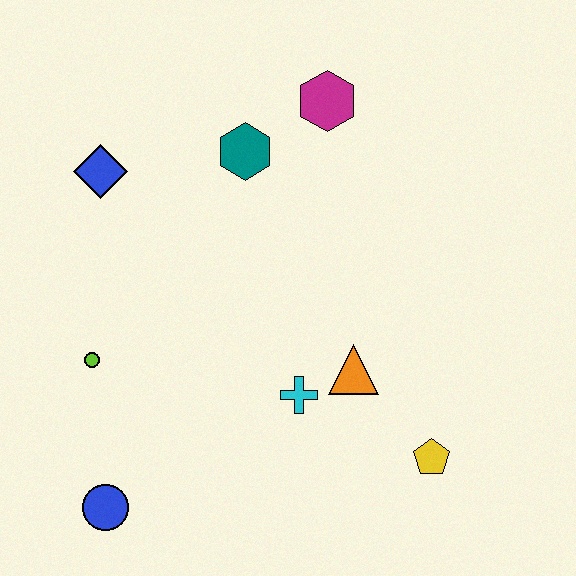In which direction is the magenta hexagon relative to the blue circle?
The magenta hexagon is above the blue circle.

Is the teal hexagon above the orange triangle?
Yes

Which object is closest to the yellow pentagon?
The orange triangle is closest to the yellow pentagon.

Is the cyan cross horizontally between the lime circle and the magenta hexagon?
Yes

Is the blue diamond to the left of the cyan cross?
Yes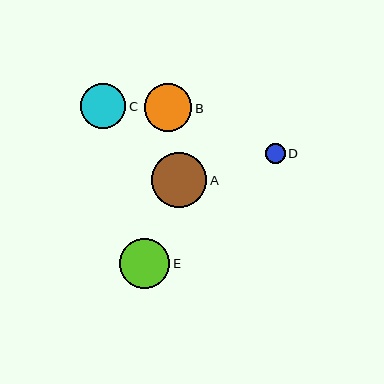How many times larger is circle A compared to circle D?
Circle A is approximately 2.8 times the size of circle D.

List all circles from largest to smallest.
From largest to smallest: A, E, B, C, D.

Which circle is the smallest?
Circle D is the smallest with a size of approximately 20 pixels.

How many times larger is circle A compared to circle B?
Circle A is approximately 1.2 times the size of circle B.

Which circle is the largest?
Circle A is the largest with a size of approximately 55 pixels.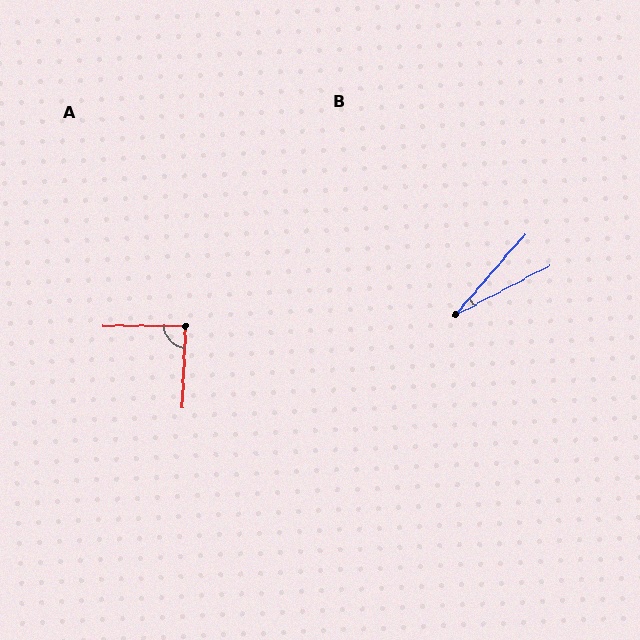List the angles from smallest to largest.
B (22°), A (88°).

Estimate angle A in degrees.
Approximately 88 degrees.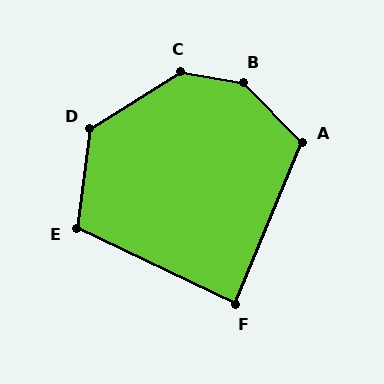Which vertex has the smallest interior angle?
F, at approximately 87 degrees.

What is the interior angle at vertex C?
Approximately 138 degrees (obtuse).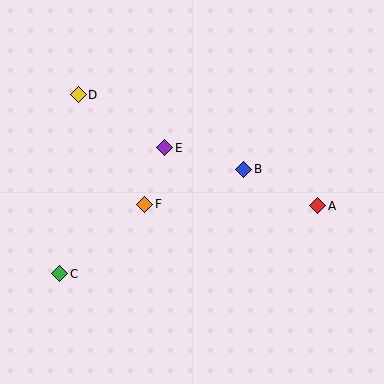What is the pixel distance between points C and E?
The distance between C and E is 164 pixels.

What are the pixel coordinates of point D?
Point D is at (78, 95).